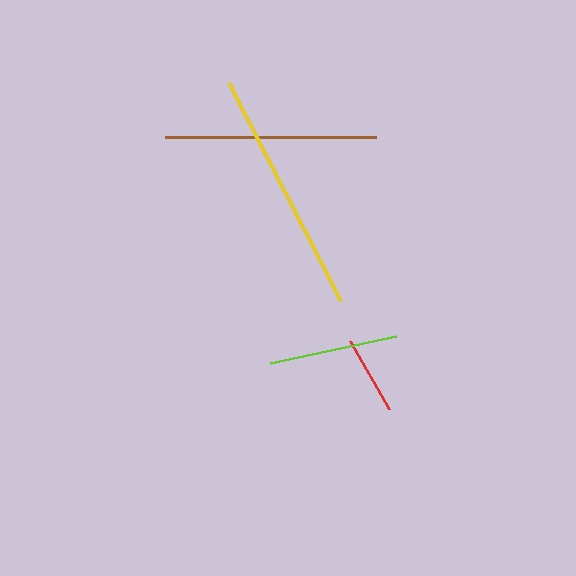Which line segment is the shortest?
The red line is the shortest at approximately 78 pixels.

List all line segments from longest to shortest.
From longest to shortest: yellow, brown, lime, red.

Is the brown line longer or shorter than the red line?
The brown line is longer than the red line.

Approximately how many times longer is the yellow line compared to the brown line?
The yellow line is approximately 1.2 times the length of the brown line.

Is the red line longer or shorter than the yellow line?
The yellow line is longer than the red line.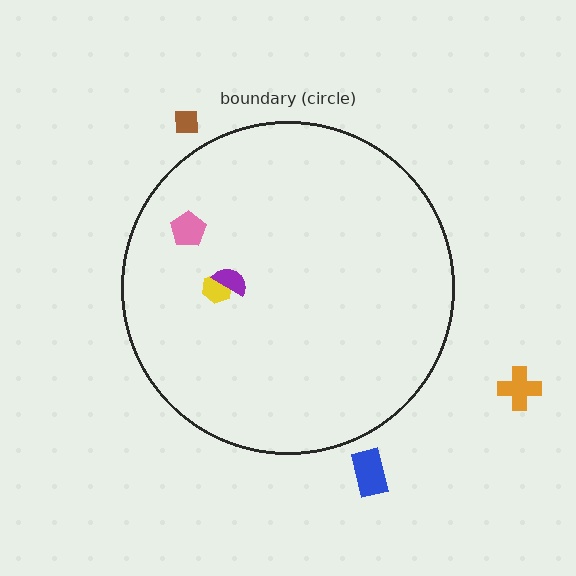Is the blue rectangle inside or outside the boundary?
Outside.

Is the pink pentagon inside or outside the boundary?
Inside.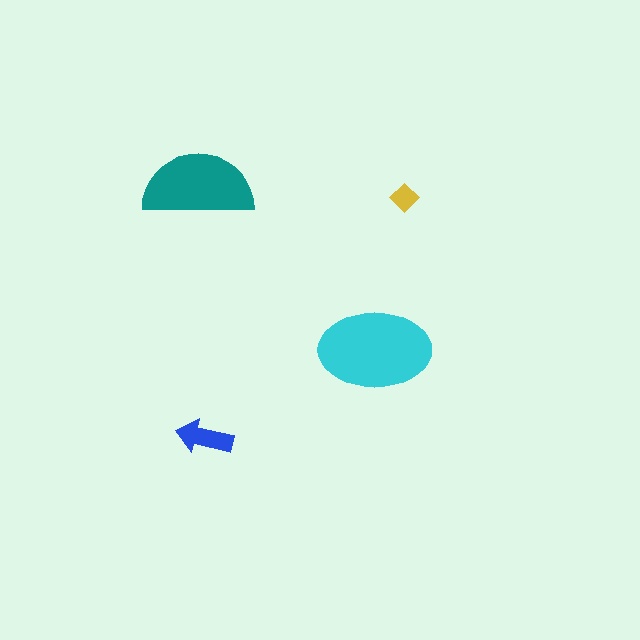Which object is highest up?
The teal semicircle is topmost.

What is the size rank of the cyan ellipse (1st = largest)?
1st.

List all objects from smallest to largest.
The yellow diamond, the blue arrow, the teal semicircle, the cyan ellipse.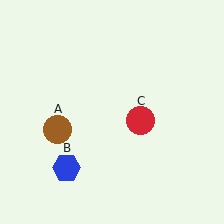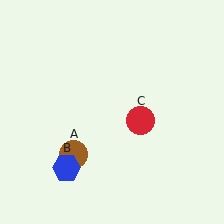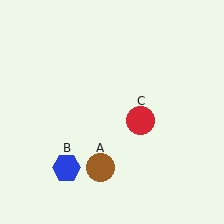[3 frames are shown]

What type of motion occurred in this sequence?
The brown circle (object A) rotated counterclockwise around the center of the scene.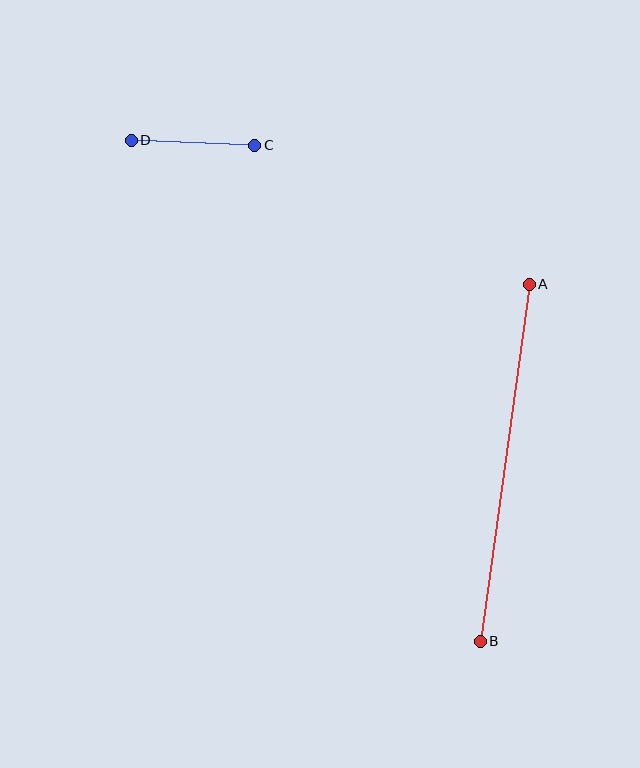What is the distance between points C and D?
The distance is approximately 124 pixels.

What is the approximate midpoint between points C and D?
The midpoint is at approximately (193, 143) pixels.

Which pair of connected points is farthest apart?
Points A and B are farthest apart.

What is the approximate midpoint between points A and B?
The midpoint is at approximately (505, 463) pixels.